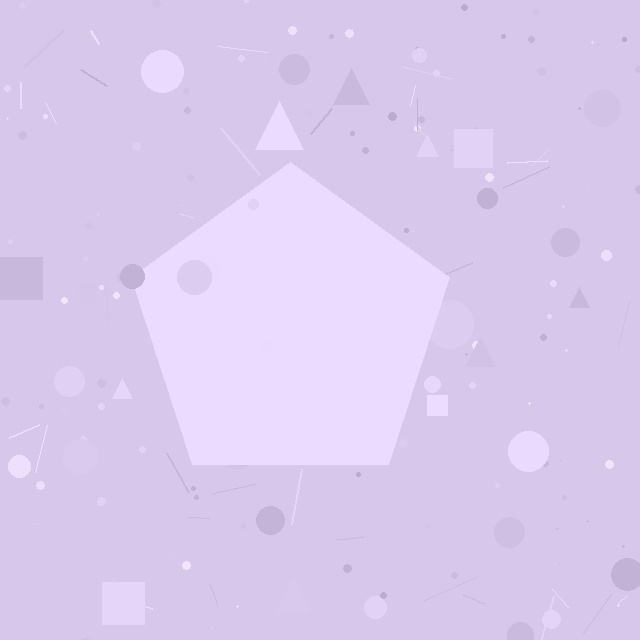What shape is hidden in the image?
A pentagon is hidden in the image.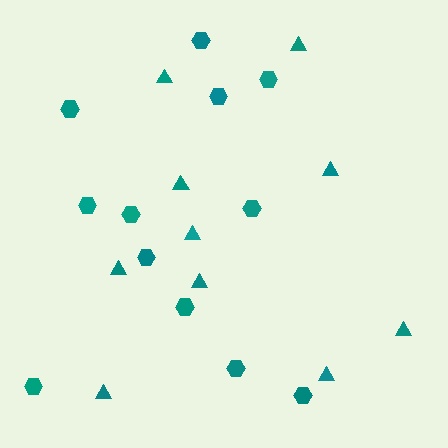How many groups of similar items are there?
There are 2 groups: one group of triangles (10) and one group of hexagons (12).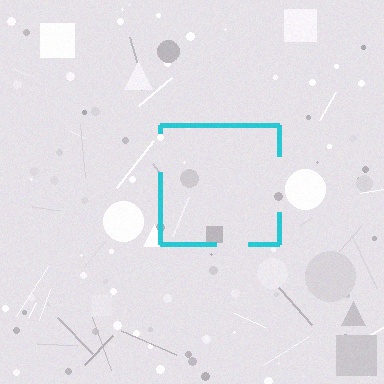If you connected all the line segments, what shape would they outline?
They would outline a square.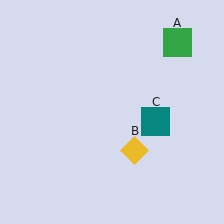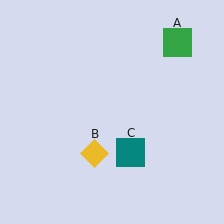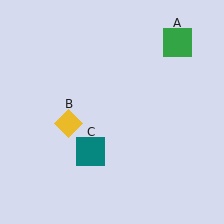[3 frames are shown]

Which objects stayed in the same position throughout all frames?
Green square (object A) remained stationary.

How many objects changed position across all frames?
2 objects changed position: yellow diamond (object B), teal square (object C).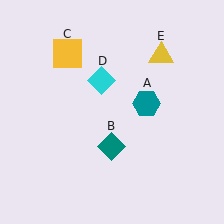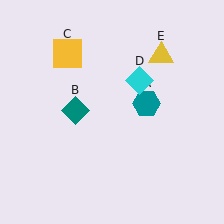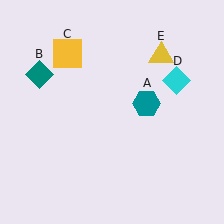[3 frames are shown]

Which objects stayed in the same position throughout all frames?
Teal hexagon (object A) and yellow square (object C) and yellow triangle (object E) remained stationary.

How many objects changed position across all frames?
2 objects changed position: teal diamond (object B), cyan diamond (object D).